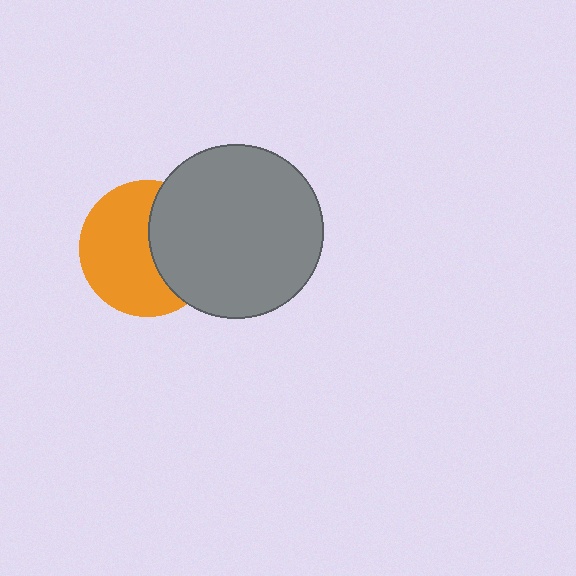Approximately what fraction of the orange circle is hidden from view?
Roughly 40% of the orange circle is hidden behind the gray circle.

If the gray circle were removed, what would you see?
You would see the complete orange circle.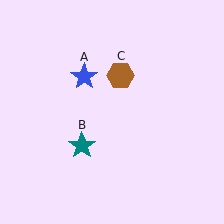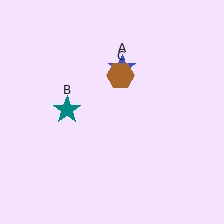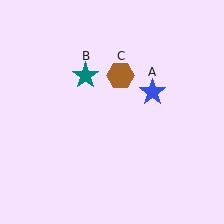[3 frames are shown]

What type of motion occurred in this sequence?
The blue star (object A), teal star (object B) rotated clockwise around the center of the scene.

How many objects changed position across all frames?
2 objects changed position: blue star (object A), teal star (object B).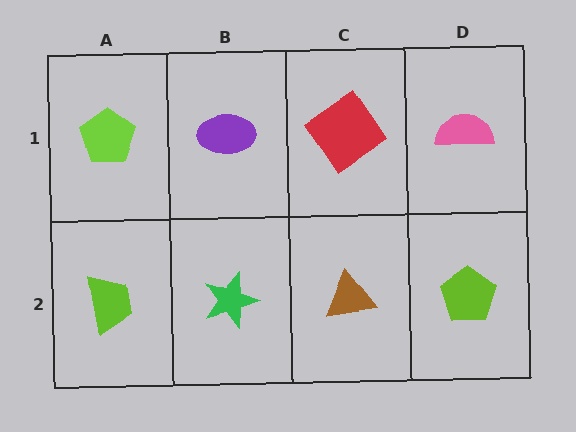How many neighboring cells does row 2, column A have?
2.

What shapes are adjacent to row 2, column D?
A pink semicircle (row 1, column D), a brown triangle (row 2, column C).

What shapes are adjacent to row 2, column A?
A lime pentagon (row 1, column A), a green star (row 2, column B).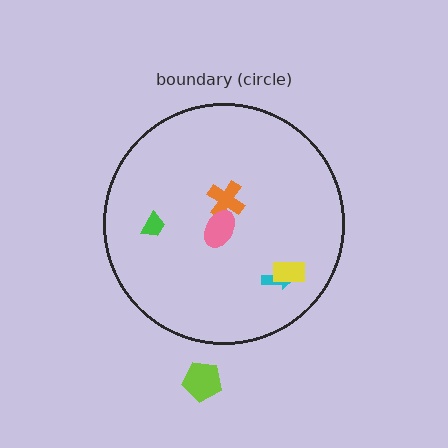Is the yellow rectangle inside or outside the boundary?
Inside.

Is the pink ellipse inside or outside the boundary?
Inside.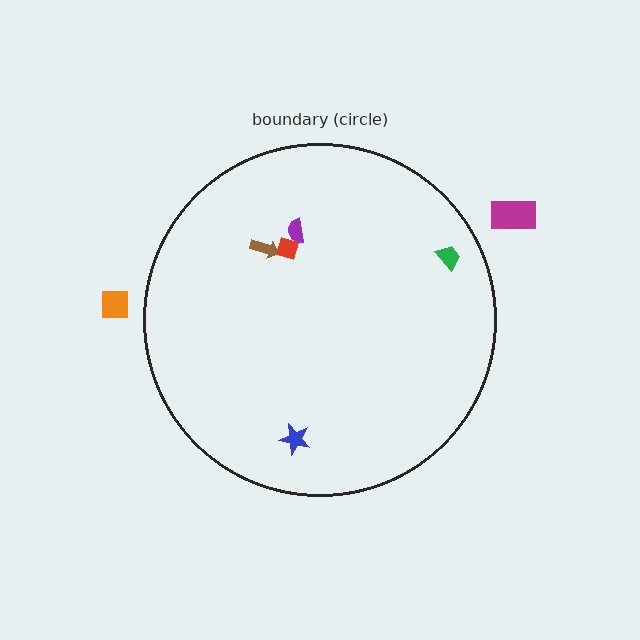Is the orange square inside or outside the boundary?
Outside.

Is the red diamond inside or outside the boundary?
Inside.